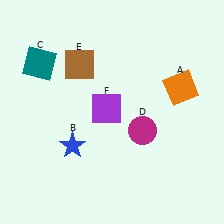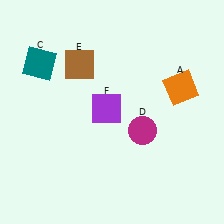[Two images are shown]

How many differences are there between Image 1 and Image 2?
There is 1 difference between the two images.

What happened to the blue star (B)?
The blue star (B) was removed in Image 2. It was in the bottom-left area of Image 1.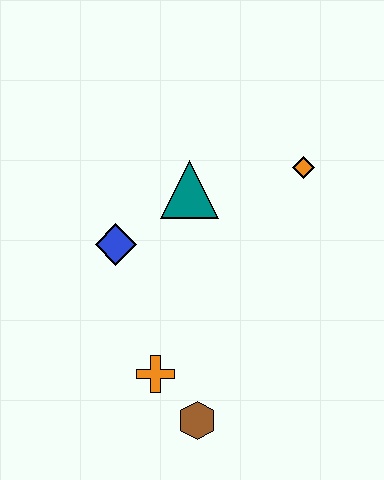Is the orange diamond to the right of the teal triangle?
Yes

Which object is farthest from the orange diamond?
The brown hexagon is farthest from the orange diamond.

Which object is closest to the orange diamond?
The teal triangle is closest to the orange diamond.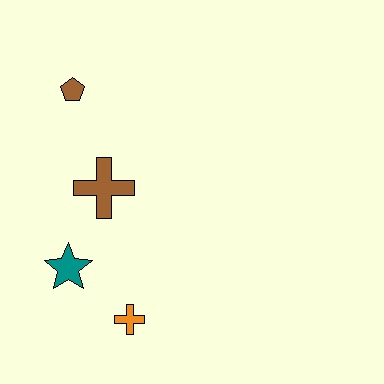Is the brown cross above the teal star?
Yes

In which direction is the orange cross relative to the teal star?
The orange cross is to the right of the teal star.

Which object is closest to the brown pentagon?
The brown cross is closest to the brown pentagon.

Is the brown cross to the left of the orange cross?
Yes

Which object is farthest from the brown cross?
The orange cross is farthest from the brown cross.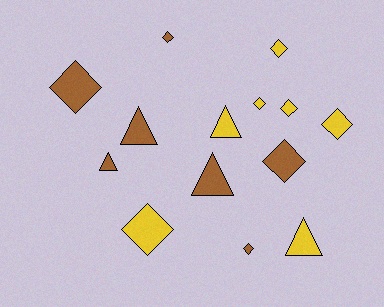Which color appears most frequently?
Yellow, with 7 objects.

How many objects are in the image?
There are 14 objects.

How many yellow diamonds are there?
There are 5 yellow diamonds.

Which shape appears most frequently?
Diamond, with 9 objects.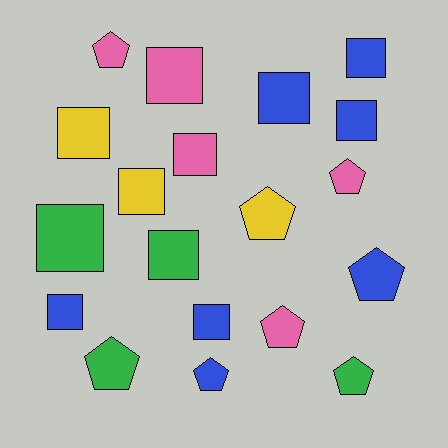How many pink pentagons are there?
There are 3 pink pentagons.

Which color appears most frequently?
Blue, with 7 objects.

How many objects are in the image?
There are 19 objects.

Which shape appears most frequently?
Square, with 11 objects.